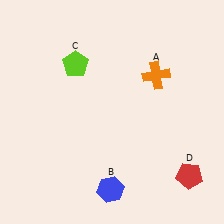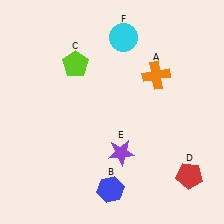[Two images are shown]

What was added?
A purple star (E), a cyan circle (F) were added in Image 2.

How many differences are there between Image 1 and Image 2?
There are 2 differences between the two images.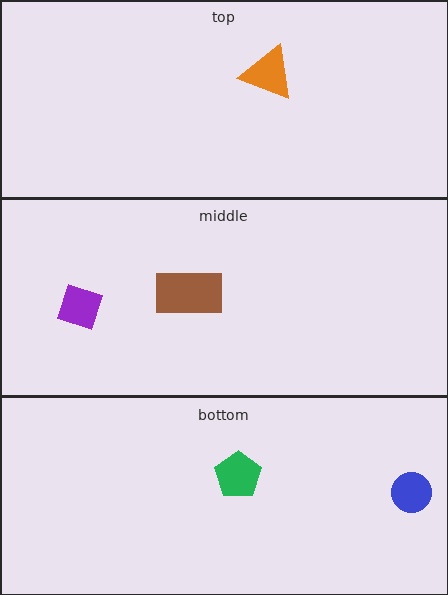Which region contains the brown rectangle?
The middle region.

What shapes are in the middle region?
The brown rectangle, the purple diamond.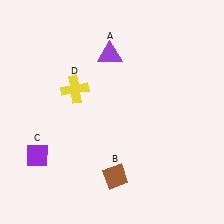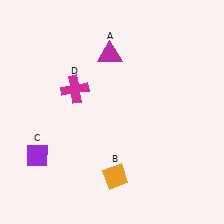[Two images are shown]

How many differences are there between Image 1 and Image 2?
There are 3 differences between the two images.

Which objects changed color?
A changed from purple to magenta. B changed from brown to orange. D changed from yellow to magenta.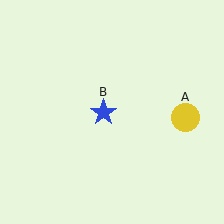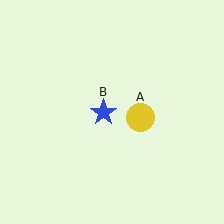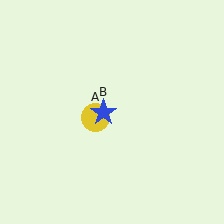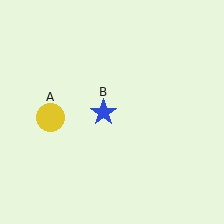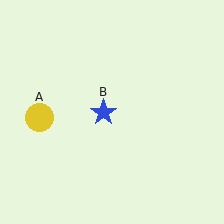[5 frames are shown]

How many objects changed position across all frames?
1 object changed position: yellow circle (object A).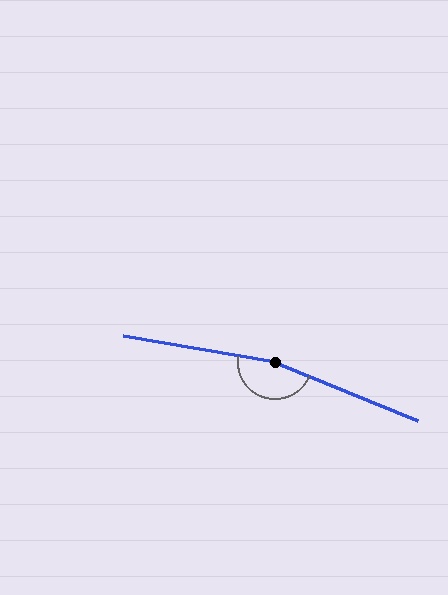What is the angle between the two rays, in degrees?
Approximately 167 degrees.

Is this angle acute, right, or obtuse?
It is obtuse.